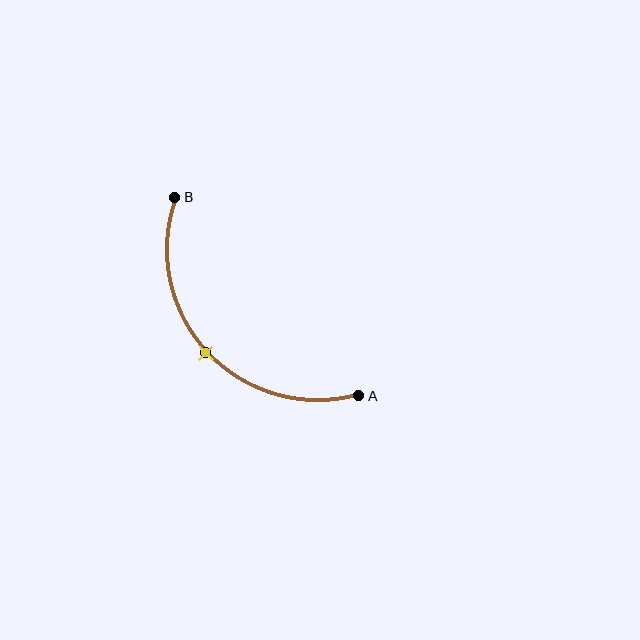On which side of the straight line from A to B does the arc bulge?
The arc bulges below and to the left of the straight line connecting A and B.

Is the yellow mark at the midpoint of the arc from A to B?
Yes. The yellow mark lies on the arc at equal arc-length from both A and B — it is the arc midpoint.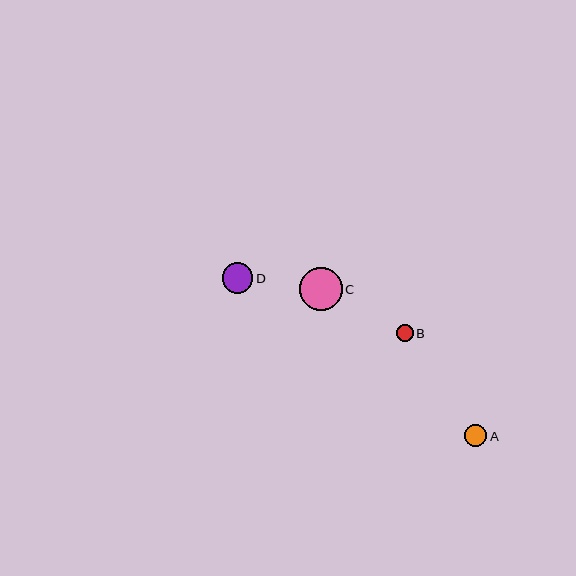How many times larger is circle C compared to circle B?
Circle C is approximately 2.6 times the size of circle B.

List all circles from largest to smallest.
From largest to smallest: C, D, A, B.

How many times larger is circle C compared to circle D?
Circle C is approximately 1.4 times the size of circle D.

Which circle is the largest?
Circle C is the largest with a size of approximately 43 pixels.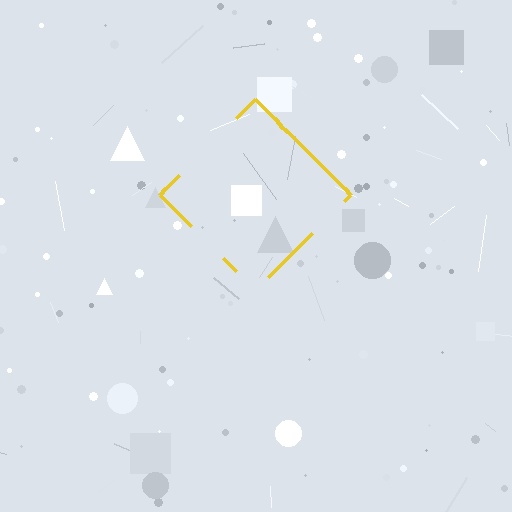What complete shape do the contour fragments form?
The contour fragments form a diamond.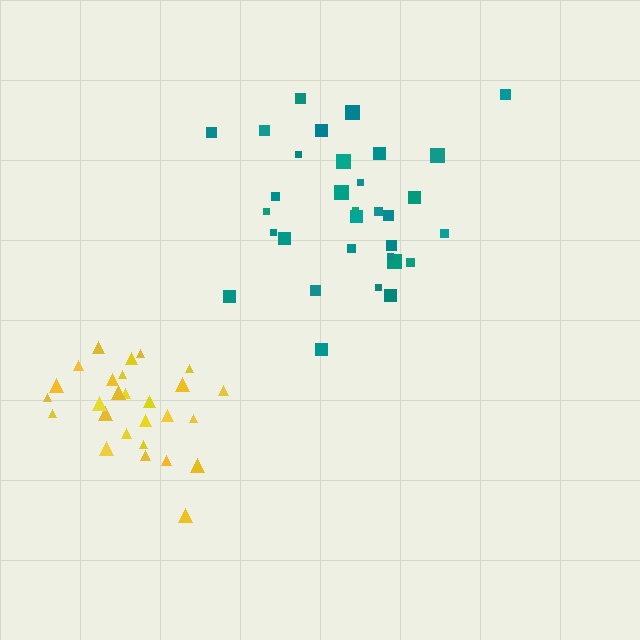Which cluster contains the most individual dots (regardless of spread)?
Teal (32).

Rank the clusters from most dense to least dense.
yellow, teal.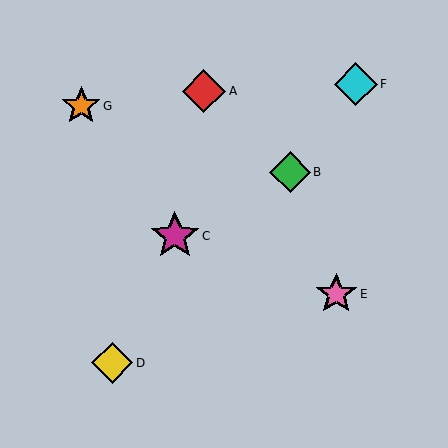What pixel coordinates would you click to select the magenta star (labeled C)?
Click at (175, 236) to select the magenta star C.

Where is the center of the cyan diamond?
The center of the cyan diamond is at (356, 84).